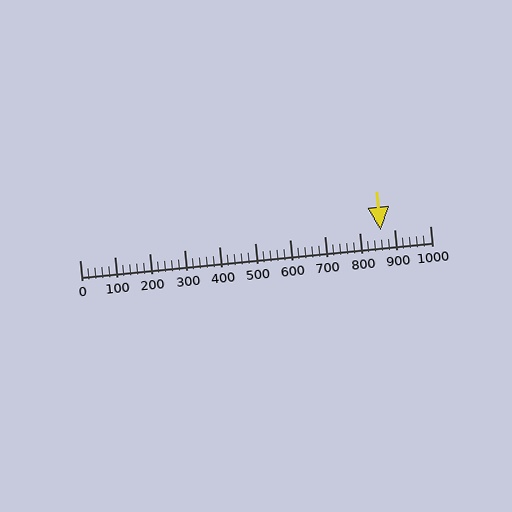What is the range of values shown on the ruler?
The ruler shows values from 0 to 1000.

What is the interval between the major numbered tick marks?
The major tick marks are spaced 100 units apart.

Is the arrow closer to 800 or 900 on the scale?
The arrow is closer to 900.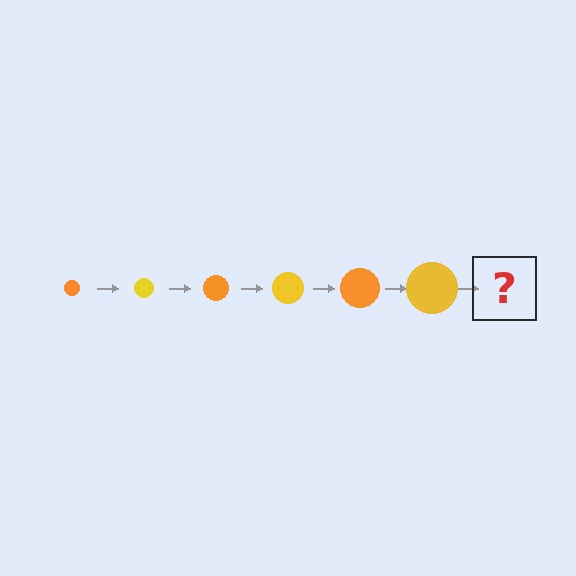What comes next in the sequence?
The next element should be an orange circle, larger than the previous one.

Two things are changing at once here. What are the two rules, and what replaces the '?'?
The two rules are that the circle grows larger each step and the color cycles through orange and yellow. The '?' should be an orange circle, larger than the previous one.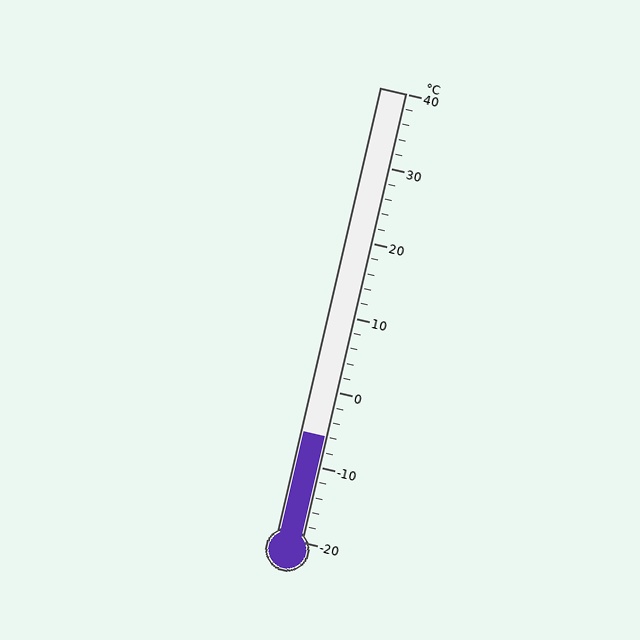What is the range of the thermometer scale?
The thermometer scale ranges from -20°C to 40°C.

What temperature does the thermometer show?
The thermometer shows approximately -6°C.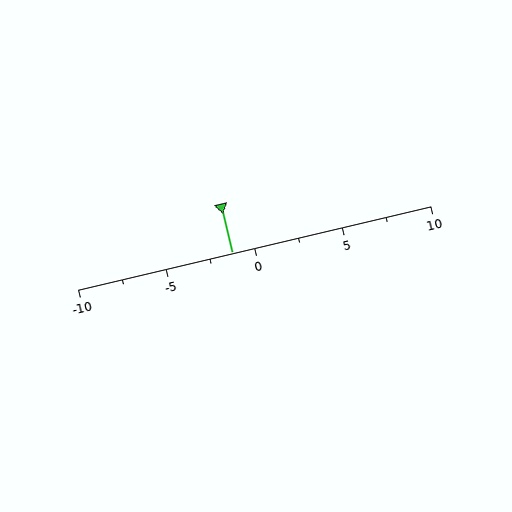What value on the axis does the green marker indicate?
The marker indicates approximately -1.2.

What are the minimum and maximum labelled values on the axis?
The axis runs from -10 to 10.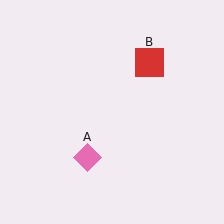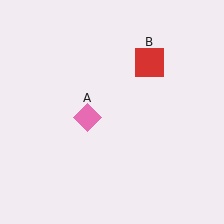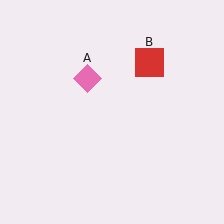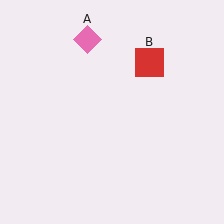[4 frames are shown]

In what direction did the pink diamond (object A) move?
The pink diamond (object A) moved up.